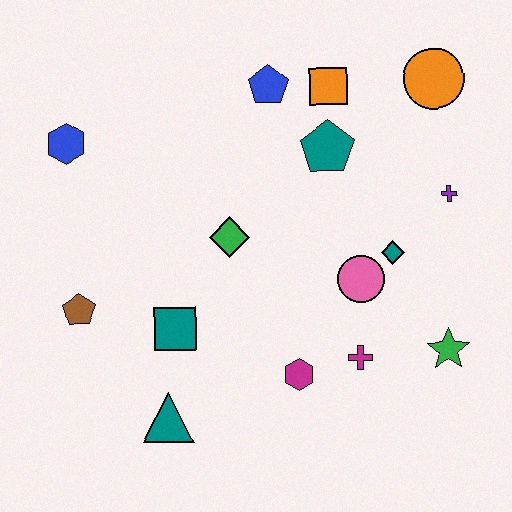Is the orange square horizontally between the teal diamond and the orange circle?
No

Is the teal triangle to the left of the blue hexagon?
No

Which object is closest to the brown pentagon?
The teal square is closest to the brown pentagon.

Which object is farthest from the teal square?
The orange circle is farthest from the teal square.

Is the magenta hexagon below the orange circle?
Yes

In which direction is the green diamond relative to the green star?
The green diamond is to the left of the green star.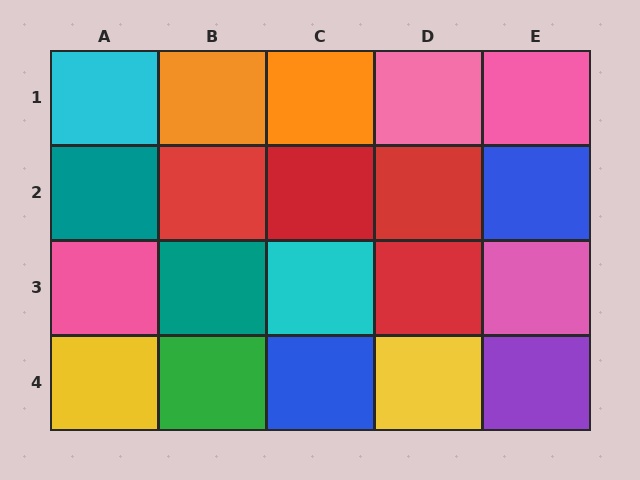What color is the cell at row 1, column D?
Pink.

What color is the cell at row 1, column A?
Cyan.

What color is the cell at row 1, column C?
Orange.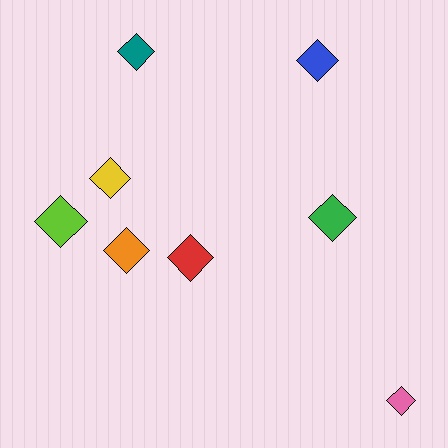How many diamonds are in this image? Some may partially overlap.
There are 8 diamonds.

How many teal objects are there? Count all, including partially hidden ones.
There is 1 teal object.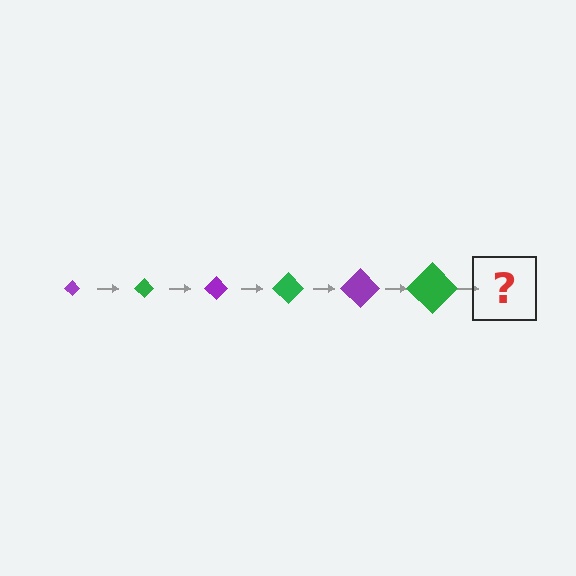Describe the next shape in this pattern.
It should be a purple diamond, larger than the previous one.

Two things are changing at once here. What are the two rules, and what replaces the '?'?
The two rules are that the diamond grows larger each step and the color cycles through purple and green. The '?' should be a purple diamond, larger than the previous one.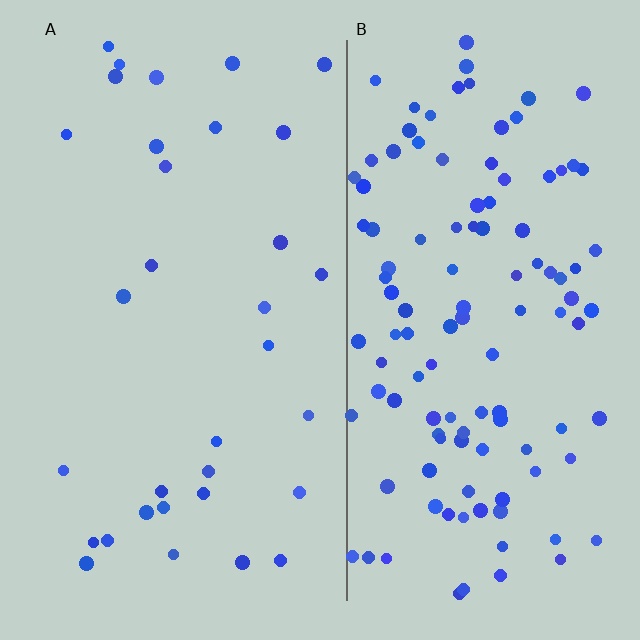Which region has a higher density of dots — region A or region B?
B (the right).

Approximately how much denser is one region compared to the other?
Approximately 3.6× — region B over region A.